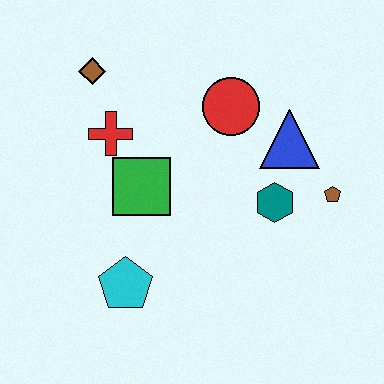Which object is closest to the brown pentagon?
The teal hexagon is closest to the brown pentagon.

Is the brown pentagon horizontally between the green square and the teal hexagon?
No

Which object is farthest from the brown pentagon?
The brown diamond is farthest from the brown pentagon.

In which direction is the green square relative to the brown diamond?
The green square is below the brown diamond.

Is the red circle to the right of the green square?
Yes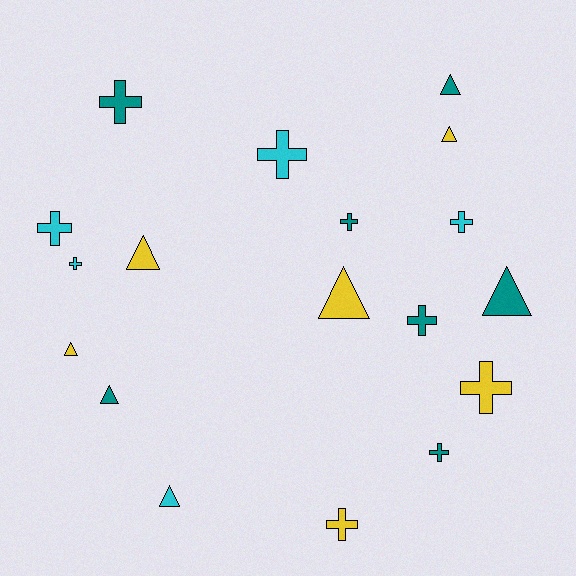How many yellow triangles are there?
There are 4 yellow triangles.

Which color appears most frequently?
Teal, with 7 objects.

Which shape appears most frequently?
Cross, with 10 objects.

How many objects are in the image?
There are 18 objects.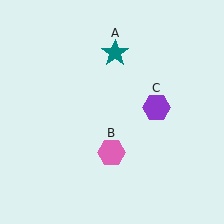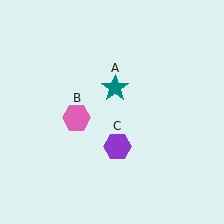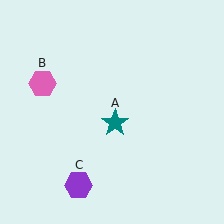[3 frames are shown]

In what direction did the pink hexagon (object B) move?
The pink hexagon (object B) moved up and to the left.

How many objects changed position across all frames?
3 objects changed position: teal star (object A), pink hexagon (object B), purple hexagon (object C).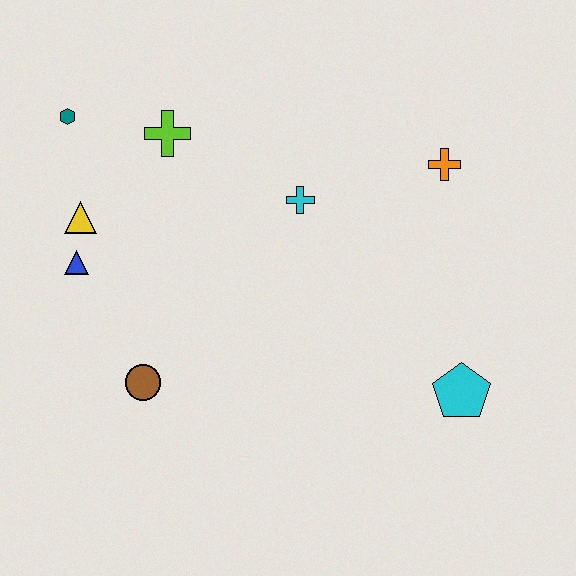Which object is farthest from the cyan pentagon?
The teal hexagon is farthest from the cyan pentagon.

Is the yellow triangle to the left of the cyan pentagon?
Yes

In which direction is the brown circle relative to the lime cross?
The brown circle is below the lime cross.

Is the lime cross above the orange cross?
Yes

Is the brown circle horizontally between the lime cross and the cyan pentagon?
No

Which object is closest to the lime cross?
The teal hexagon is closest to the lime cross.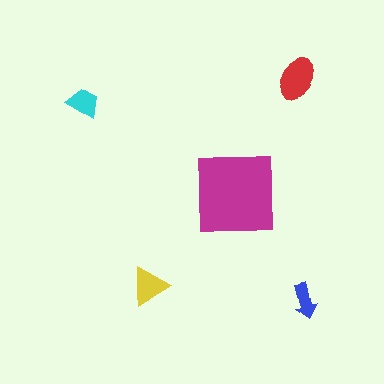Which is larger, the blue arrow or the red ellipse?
The red ellipse.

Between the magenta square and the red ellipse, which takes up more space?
The magenta square.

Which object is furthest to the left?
The cyan trapezoid is leftmost.